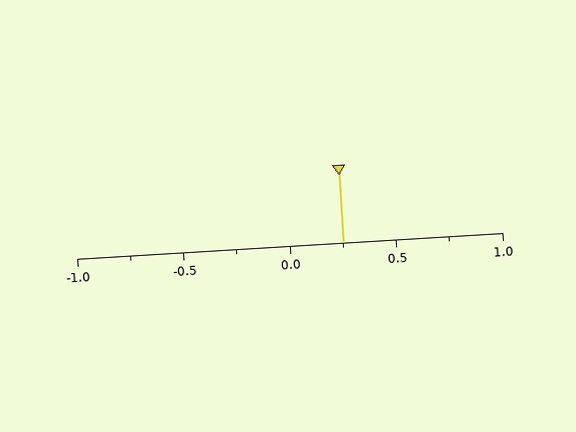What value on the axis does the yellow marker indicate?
The marker indicates approximately 0.25.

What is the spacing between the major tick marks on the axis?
The major ticks are spaced 0.5 apart.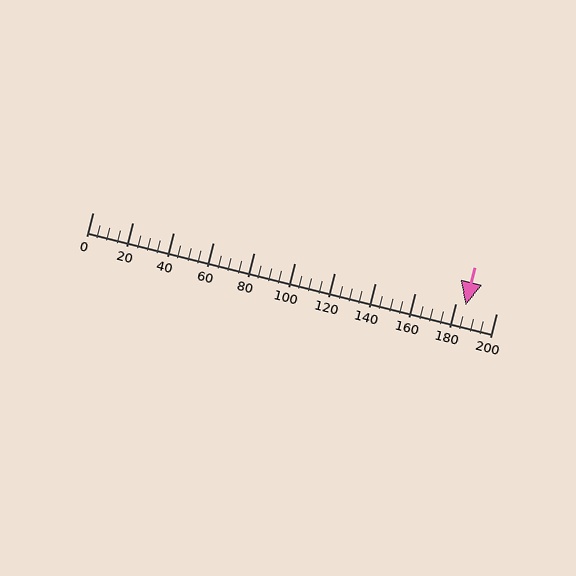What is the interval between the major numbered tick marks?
The major tick marks are spaced 20 units apart.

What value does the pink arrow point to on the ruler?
The pink arrow points to approximately 185.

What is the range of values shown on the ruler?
The ruler shows values from 0 to 200.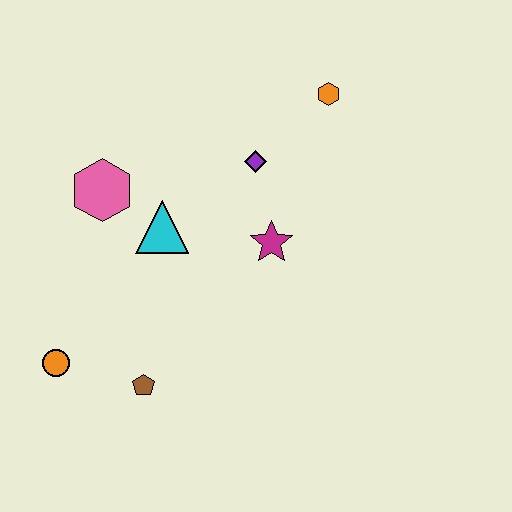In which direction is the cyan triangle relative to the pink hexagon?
The cyan triangle is to the right of the pink hexagon.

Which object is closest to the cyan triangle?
The pink hexagon is closest to the cyan triangle.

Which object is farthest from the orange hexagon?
The orange circle is farthest from the orange hexagon.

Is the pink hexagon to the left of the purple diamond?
Yes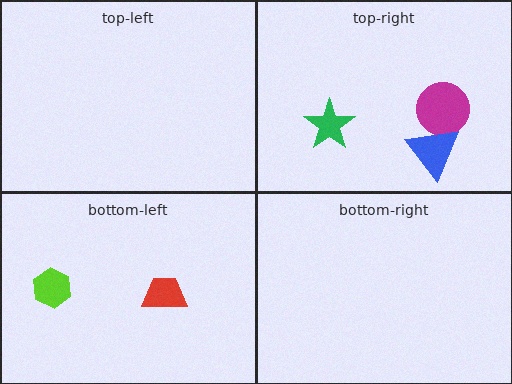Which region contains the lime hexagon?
The bottom-left region.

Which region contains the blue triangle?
The top-right region.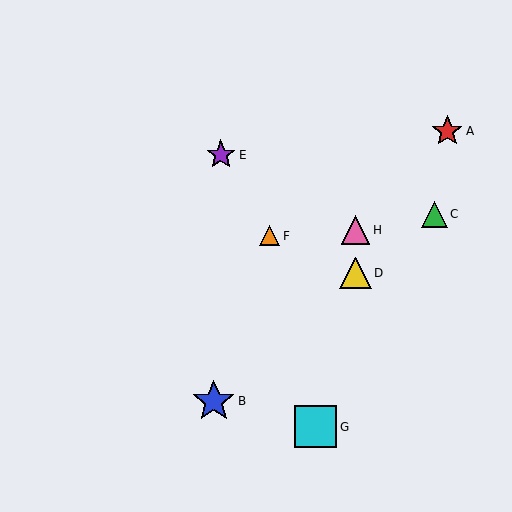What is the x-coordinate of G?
Object G is at x≈316.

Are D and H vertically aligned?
Yes, both are at x≈355.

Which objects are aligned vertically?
Objects D, H are aligned vertically.